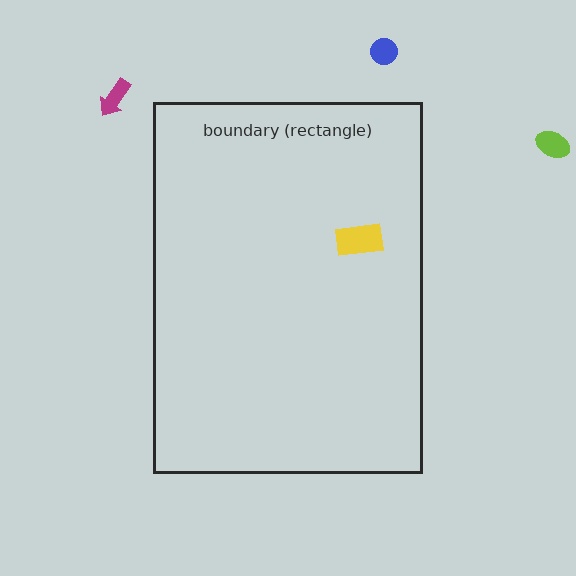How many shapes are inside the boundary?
1 inside, 3 outside.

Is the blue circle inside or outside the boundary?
Outside.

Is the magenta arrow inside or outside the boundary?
Outside.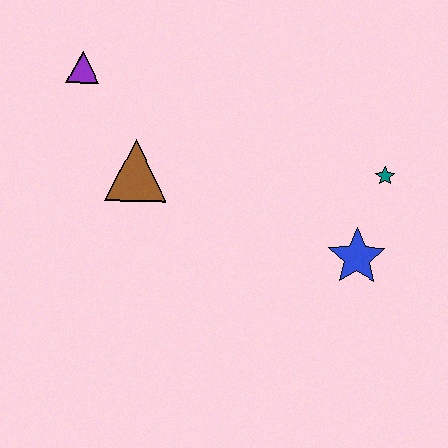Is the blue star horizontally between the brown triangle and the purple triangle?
No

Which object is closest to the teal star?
The blue star is closest to the teal star.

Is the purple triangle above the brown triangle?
Yes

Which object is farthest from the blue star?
The purple triangle is farthest from the blue star.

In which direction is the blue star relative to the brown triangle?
The blue star is to the right of the brown triangle.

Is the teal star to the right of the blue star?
Yes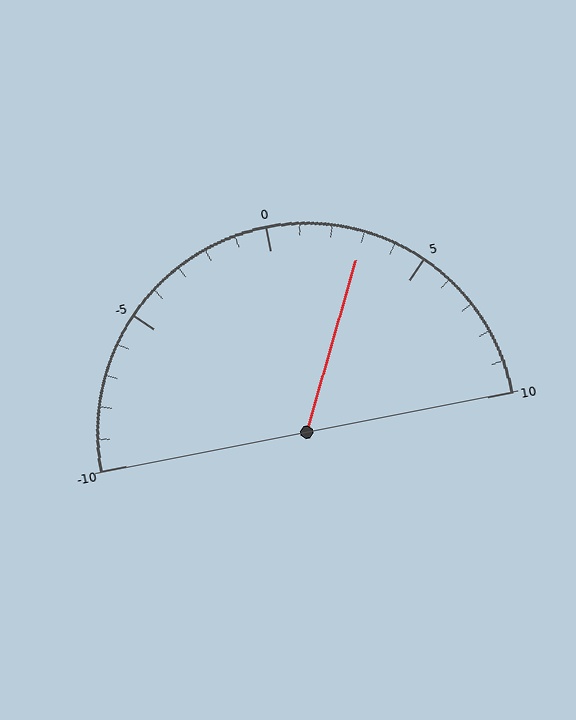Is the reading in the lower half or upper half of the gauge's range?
The reading is in the upper half of the range (-10 to 10).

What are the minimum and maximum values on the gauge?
The gauge ranges from -10 to 10.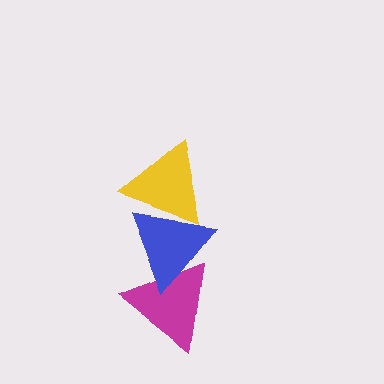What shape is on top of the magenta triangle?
The blue triangle is on top of the magenta triangle.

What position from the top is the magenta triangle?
The magenta triangle is 3rd from the top.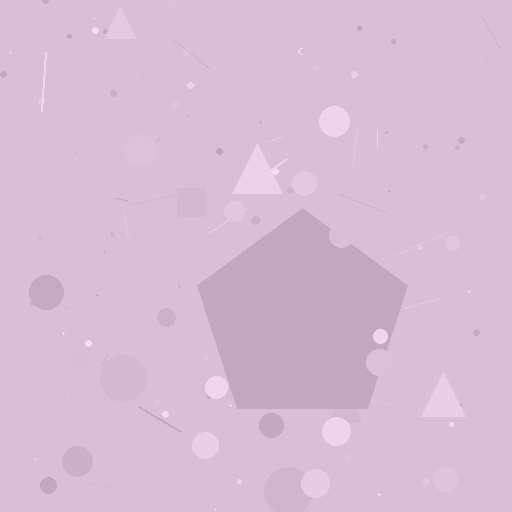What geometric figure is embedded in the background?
A pentagon is embedded in the background.